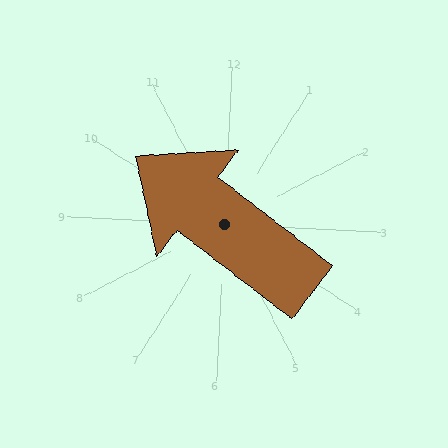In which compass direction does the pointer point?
Northwest.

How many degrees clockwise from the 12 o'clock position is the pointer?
Approximately 305 degrees.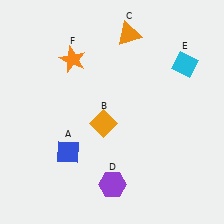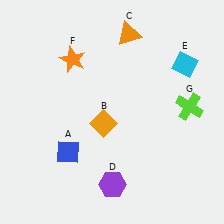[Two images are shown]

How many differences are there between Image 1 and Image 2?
There is 1 difference between the two images.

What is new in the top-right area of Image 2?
A lime cross (G) was added in the top-right area of Image 2.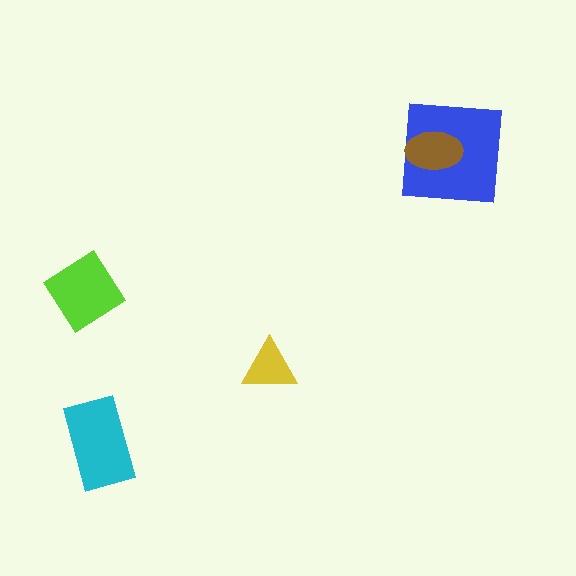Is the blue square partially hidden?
Yes, it is partially covered by another shape.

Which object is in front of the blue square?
The brown ellipse is in front of the blue square.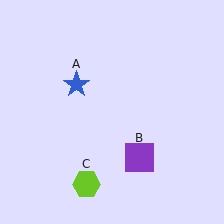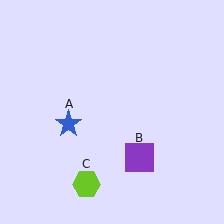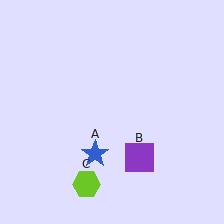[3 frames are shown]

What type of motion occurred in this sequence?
The blue star (object A) rotated counterclockwise around the center of the scene.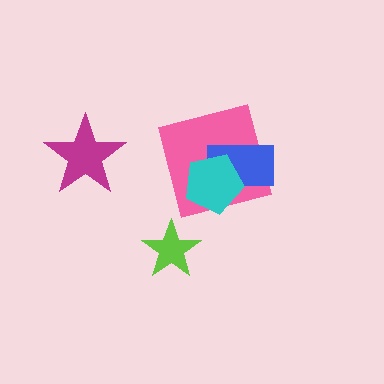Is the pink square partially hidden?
Yes, it is partially covered by another shape.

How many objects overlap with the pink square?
2 objects overlap with the pink square.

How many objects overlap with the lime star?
0 objects overlap with the lime star.